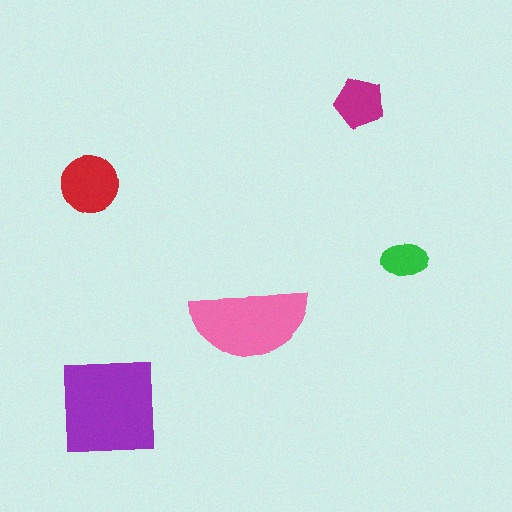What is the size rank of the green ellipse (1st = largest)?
5th.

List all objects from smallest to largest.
The green ellipse, the magenta pentagon, the red circle, the pink semicircle, the purple square.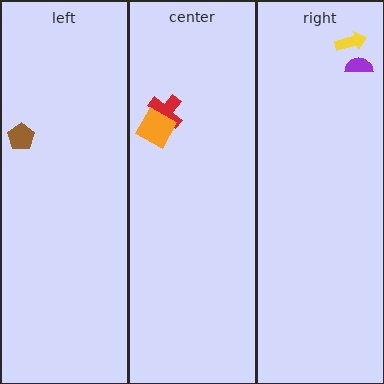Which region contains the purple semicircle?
The right region.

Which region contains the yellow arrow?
The right region.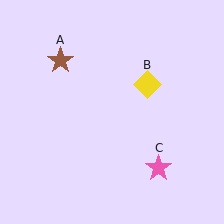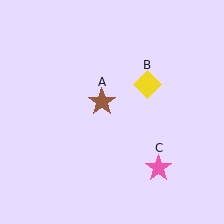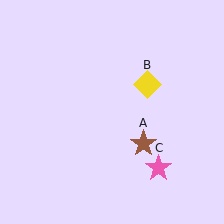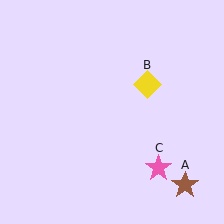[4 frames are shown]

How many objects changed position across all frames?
1 object changed position: brown star (object A).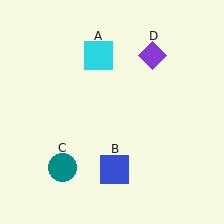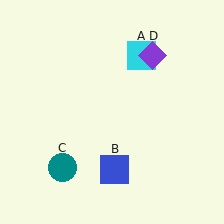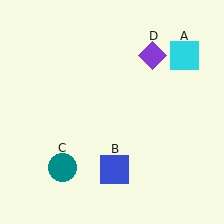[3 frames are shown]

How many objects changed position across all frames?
1 object changed position: cyan square (object A).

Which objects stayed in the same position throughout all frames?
Blue square (object B) and teal circle (object C) and purple diamond (object D) remained stationary.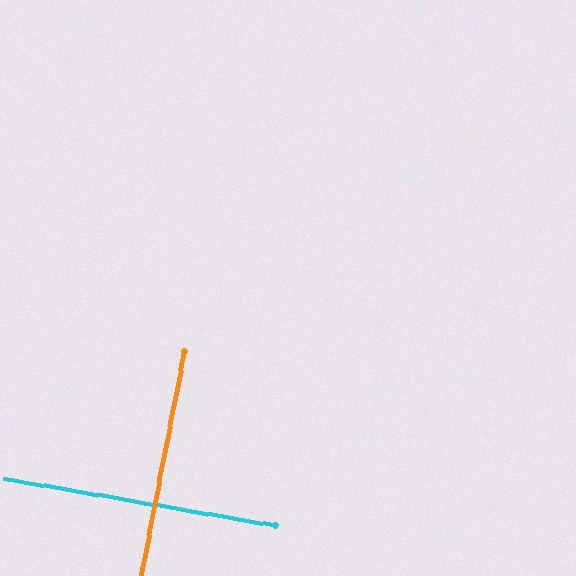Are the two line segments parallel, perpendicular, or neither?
Perpendicular — they meet at approximately 89°.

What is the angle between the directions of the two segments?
Approximately 89 degrees.